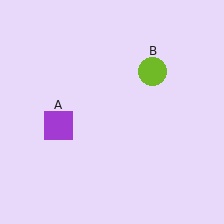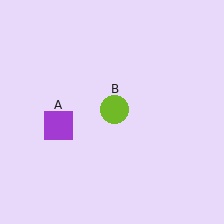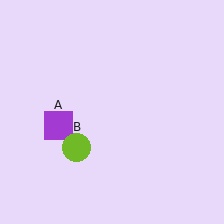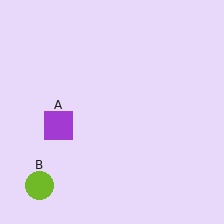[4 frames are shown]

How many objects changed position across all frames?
1 object changed position: lime circle (object B).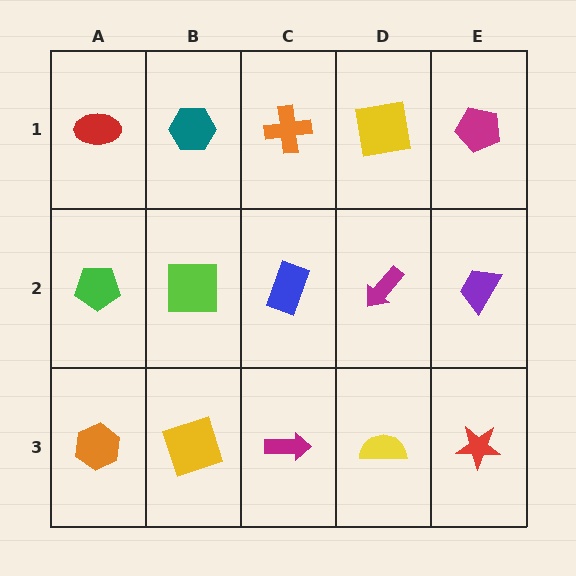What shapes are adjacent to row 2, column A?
A red ellipse (row 1, column A), an orange hexagon (row 3, column A), a lime square (row 2, column B).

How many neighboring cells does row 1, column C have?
3.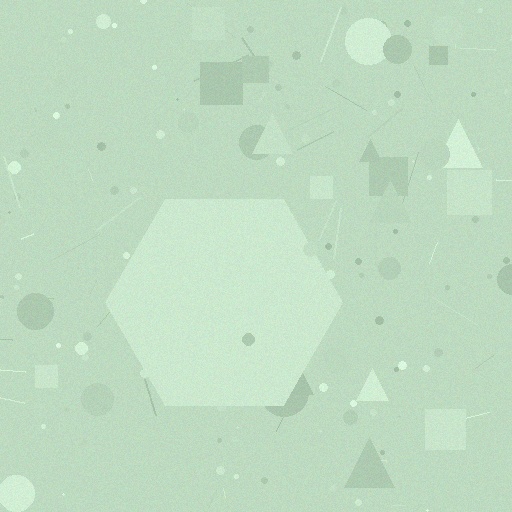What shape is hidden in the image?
A hexagon is hidden in the image.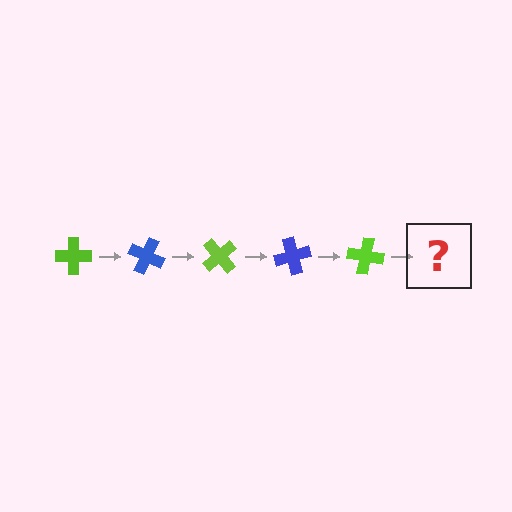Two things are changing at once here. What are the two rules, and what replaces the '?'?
The two rules are that it rotates 25 degrees each step and the color cycles through lime and blue. The '?' should be a blue cross, rotated 125 degrees from the start.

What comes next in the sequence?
The next element should be a blue cross, rotated 125 degrees from the start.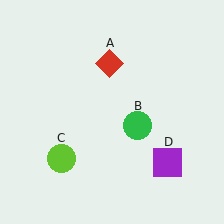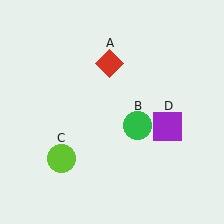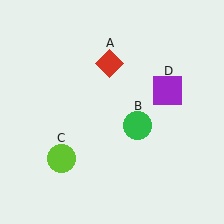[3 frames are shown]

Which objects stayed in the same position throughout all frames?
Red diamond (object A) and green circle (object B) and lime circle (object C) remained stationary.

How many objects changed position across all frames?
1 object changed position: purple square (object D).